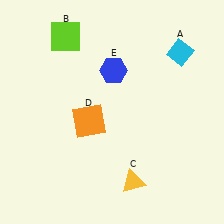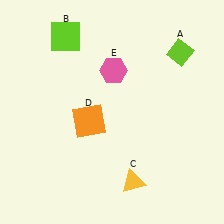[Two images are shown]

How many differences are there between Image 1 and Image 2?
There are 2 differences between the two images.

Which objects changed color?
A changed from cyan to lime. E changed from blue to pink.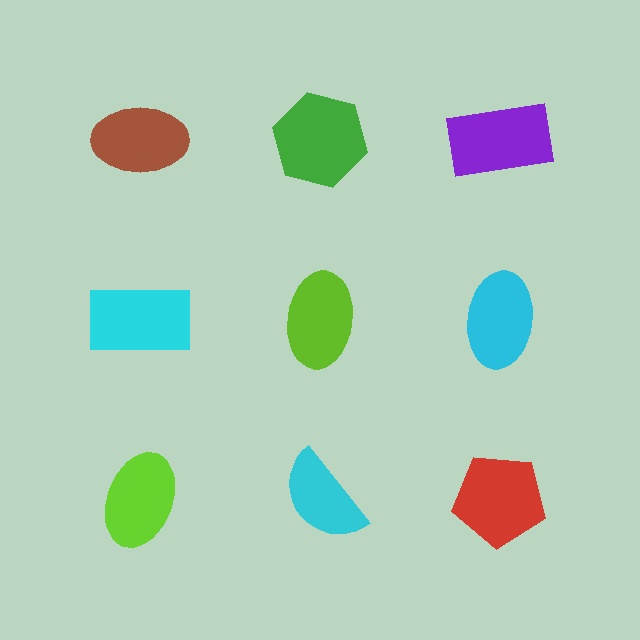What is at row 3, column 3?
A red pentagon.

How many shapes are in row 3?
3 shapes.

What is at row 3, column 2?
A cyan semicircle.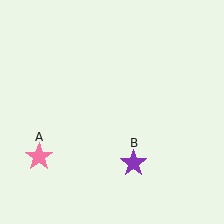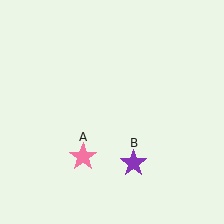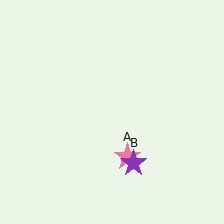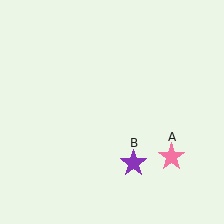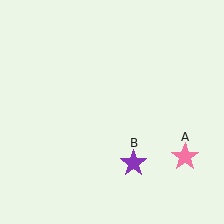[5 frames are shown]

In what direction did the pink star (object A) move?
The pink star (object A) moved right.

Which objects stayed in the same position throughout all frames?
Purple star (object B) remained stationary.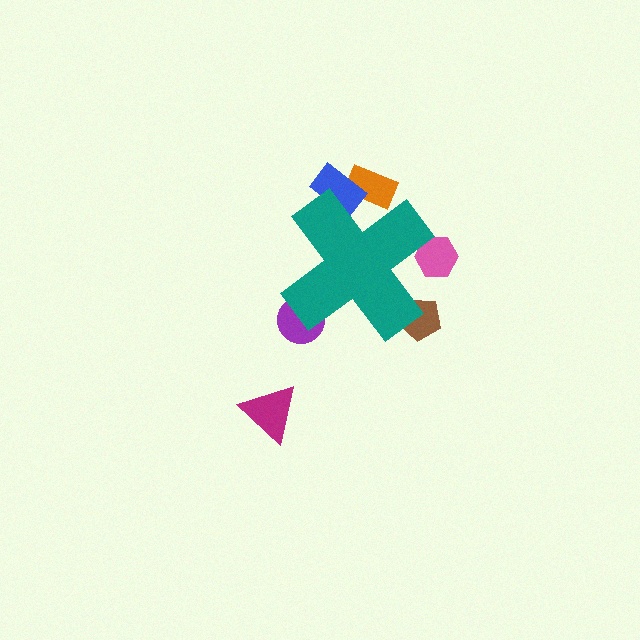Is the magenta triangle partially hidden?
No, the magenta triangle is fully visible.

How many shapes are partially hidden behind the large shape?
5 shapes are partially hidden.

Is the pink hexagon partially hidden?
Yes, the pink hexagon is partially hidden behind the teal cross.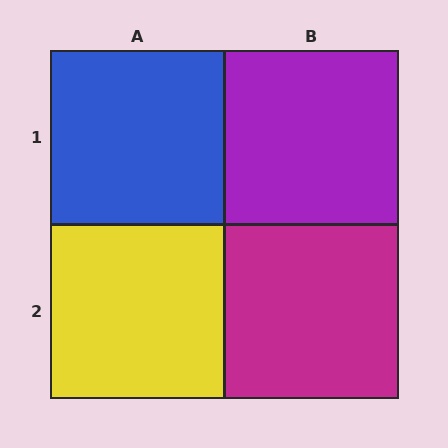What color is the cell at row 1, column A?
Blue.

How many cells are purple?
1 cell is purple.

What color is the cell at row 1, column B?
Purple.